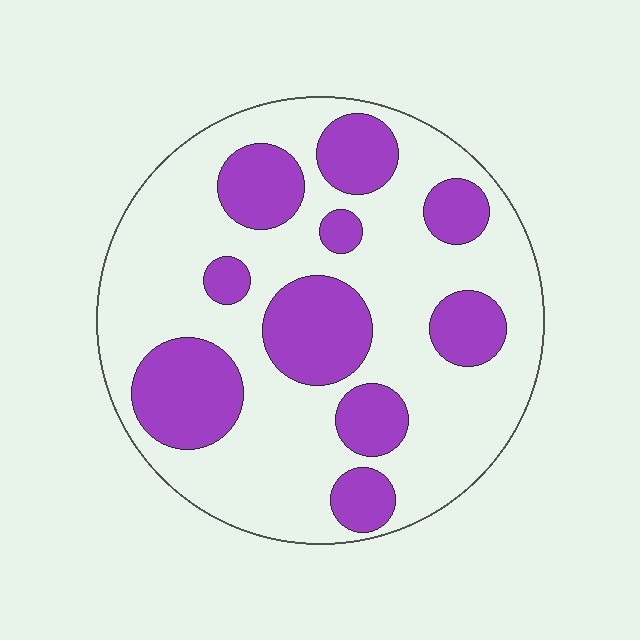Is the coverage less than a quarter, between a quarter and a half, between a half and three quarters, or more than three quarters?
Between a quarter and a half.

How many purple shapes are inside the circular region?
10.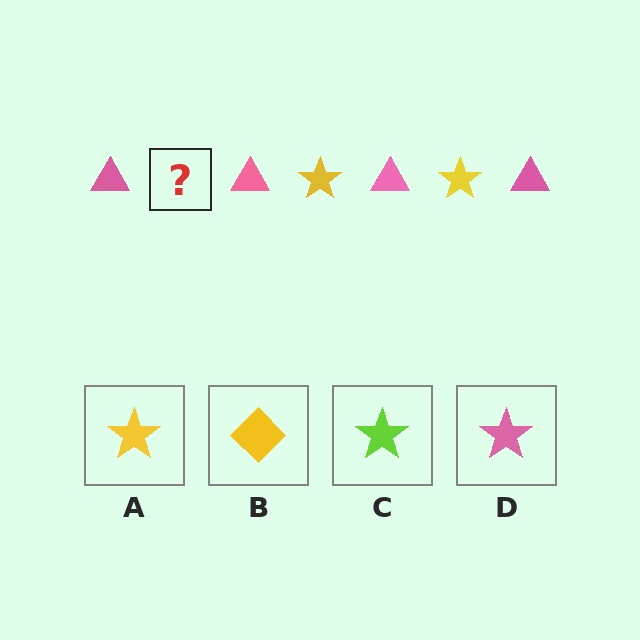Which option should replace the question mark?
Option A.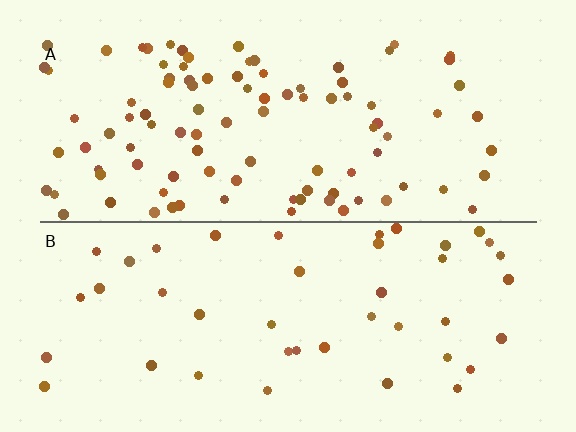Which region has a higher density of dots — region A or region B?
A (the top).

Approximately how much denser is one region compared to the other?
Approximately 2.2× — region A over region B.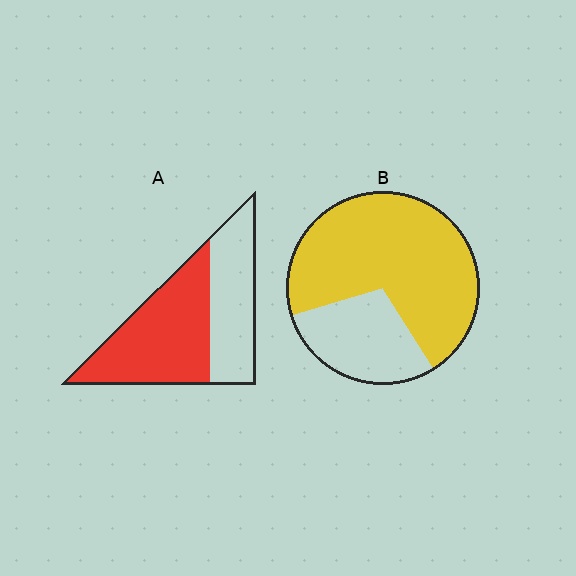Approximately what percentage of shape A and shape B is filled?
A is approximately 60% and B is approximately 70%.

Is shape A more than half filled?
Yes.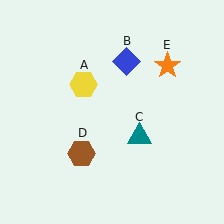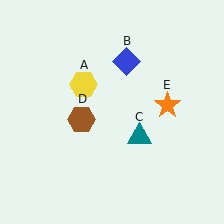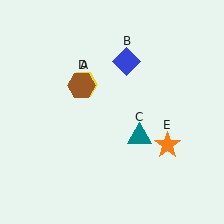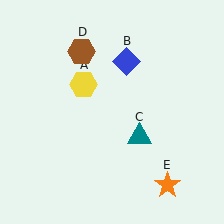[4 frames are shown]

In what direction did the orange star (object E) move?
The orange star (object E) moved down.